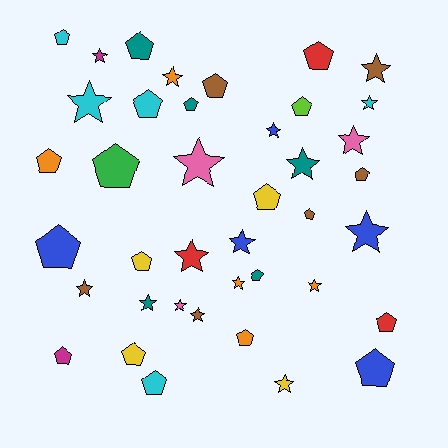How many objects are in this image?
There are 40 objects.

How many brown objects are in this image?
There are 6 brown objects.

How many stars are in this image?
There are 19 stars.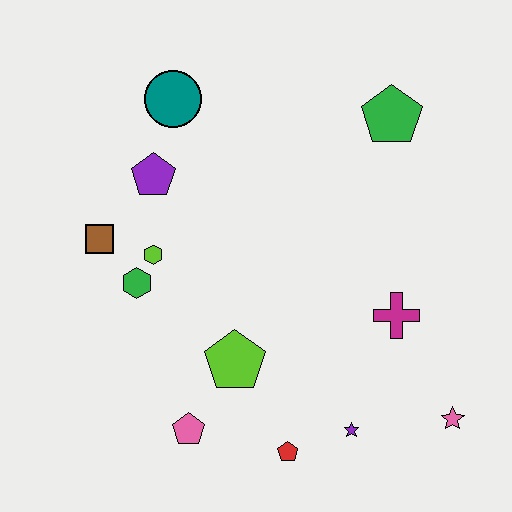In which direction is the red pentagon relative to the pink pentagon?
The red pentagon is to the right of the pink pentagon.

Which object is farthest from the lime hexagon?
The pink star is farthest from the lime hexagon.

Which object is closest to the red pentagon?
The purple star is closest to the red pentagon.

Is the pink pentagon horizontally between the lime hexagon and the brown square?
No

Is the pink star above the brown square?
No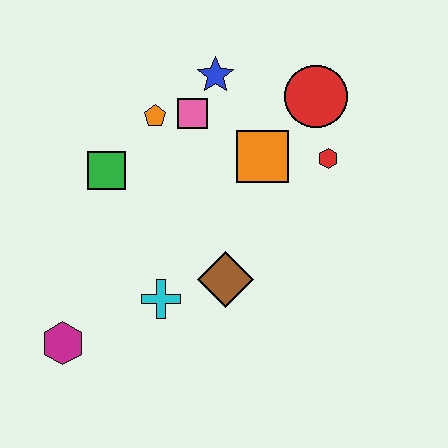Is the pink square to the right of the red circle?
No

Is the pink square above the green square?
Yes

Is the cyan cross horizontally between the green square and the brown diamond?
Yes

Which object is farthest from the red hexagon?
The magenta hexagon is farthest from the red hexagon.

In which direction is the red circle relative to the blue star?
The red circle is to the right of the blue star.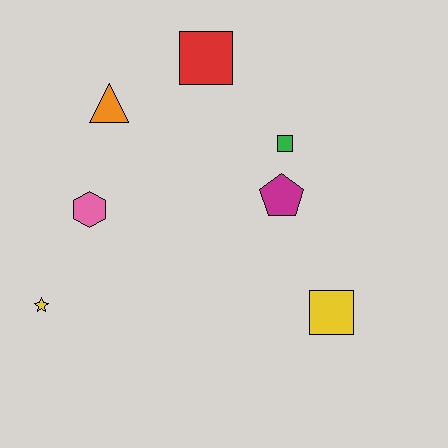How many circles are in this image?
There are no circles.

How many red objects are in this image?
There is 1 red object.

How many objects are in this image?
There are 7 objects.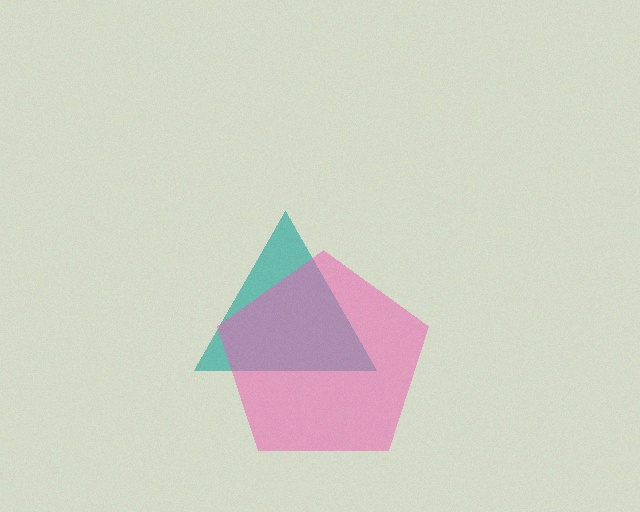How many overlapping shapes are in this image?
There are 2 overlapping shapes in the image.